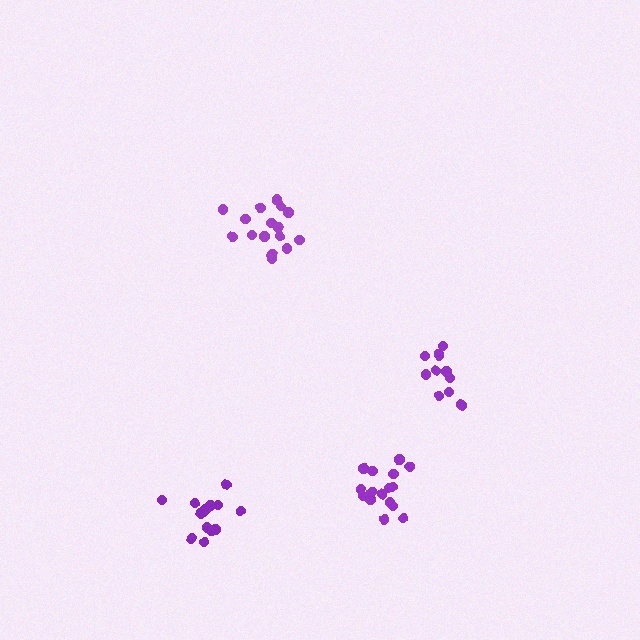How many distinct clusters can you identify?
There are 4 distinct clusters.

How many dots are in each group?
Group 1: 16 dots, Group 2: 11 dots, Group 3: 16 dots, Group 4: 14 dots (57 total).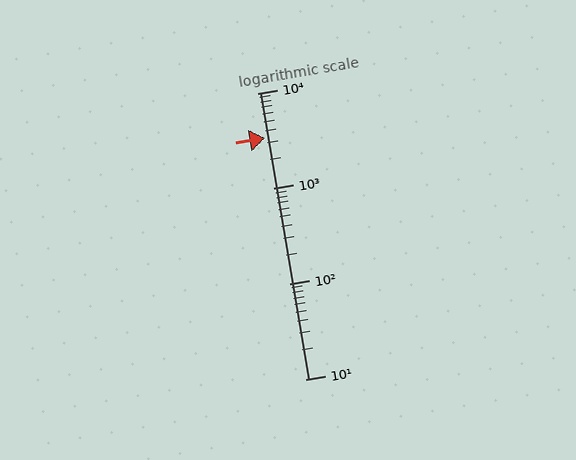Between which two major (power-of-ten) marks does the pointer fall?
The pointer is between 1000 and 10000.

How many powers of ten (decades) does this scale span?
The scale spans 3 decades, from 10 to 10000.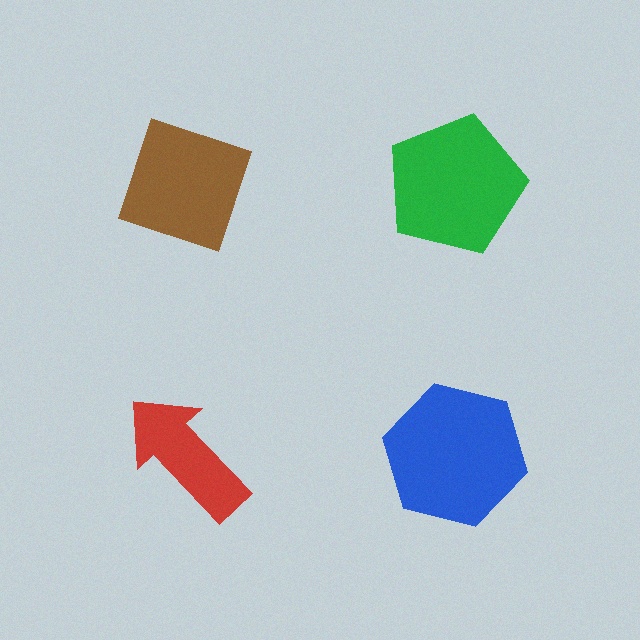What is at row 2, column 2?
A blue hexagon.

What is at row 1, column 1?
A brown diamond.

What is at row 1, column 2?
A green pentagon.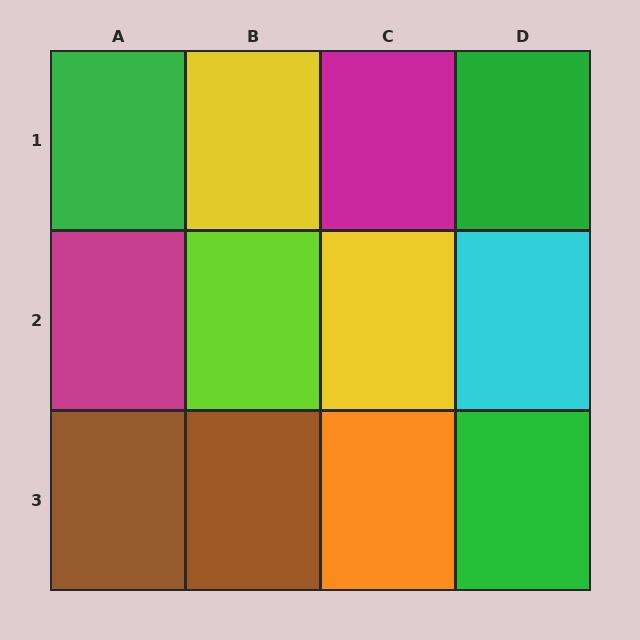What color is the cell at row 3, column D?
Green.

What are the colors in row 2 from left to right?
Magenta, lime, yellow, cyan.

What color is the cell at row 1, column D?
Green.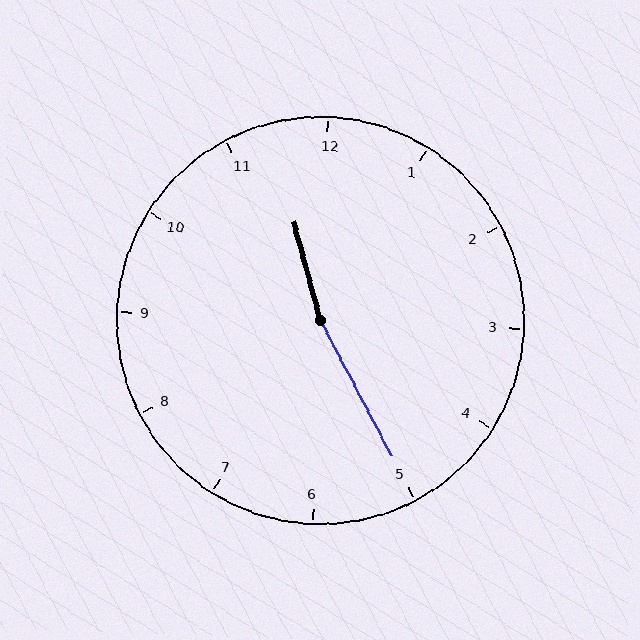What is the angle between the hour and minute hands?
Approximately 168 degrees.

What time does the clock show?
11:25.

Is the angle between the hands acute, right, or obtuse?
It is obtuse.